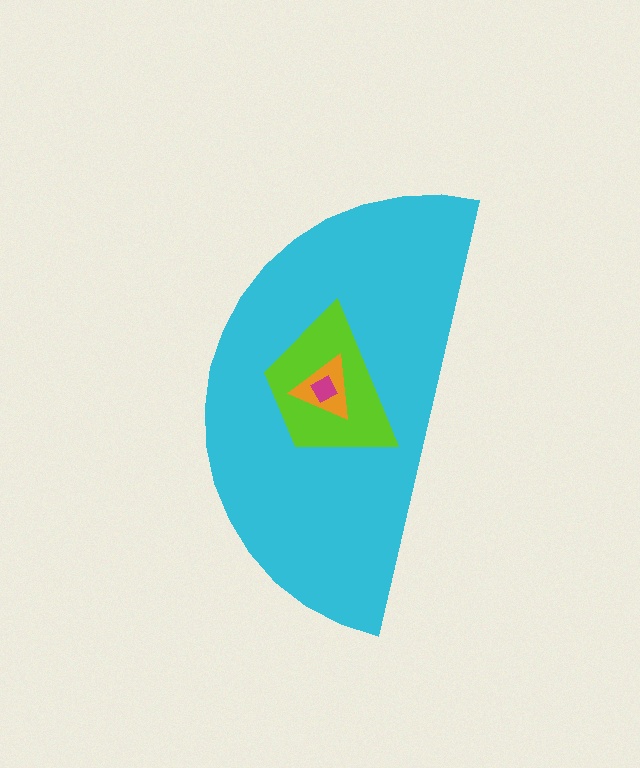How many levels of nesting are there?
4.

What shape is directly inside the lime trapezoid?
The orange triangle.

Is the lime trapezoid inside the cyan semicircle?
Yes.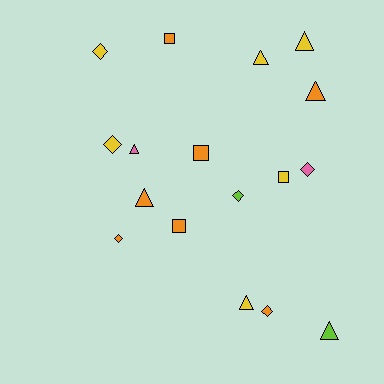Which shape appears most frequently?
Triangle, with 7 objects.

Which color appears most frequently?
Orange, with 7 objects.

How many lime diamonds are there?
There is 1 lime diamond.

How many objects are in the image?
There are 17 objects.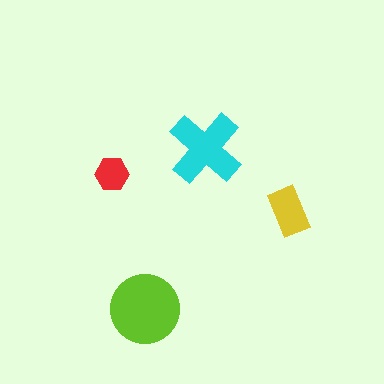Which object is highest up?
The cyan cross is topmost.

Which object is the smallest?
The red hexagon.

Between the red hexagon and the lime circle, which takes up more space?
The lime circle.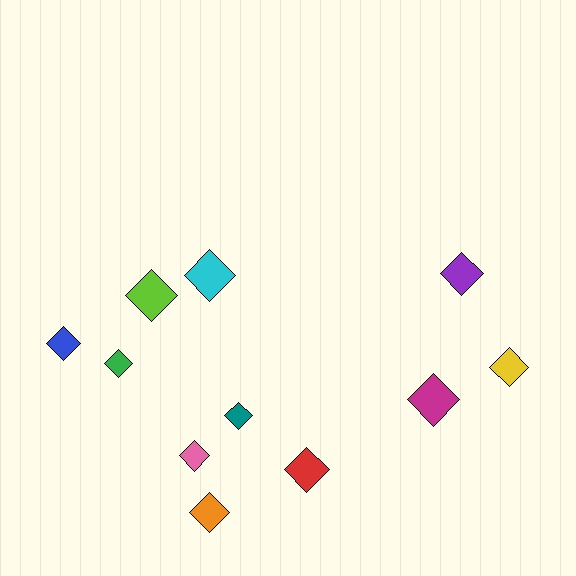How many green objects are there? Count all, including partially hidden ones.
There is 1 green object.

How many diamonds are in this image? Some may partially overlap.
There are 11 diamonds.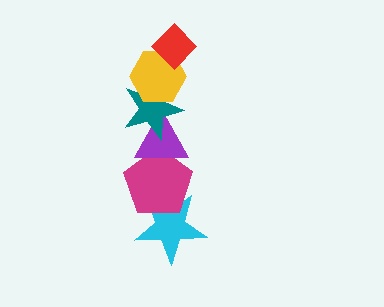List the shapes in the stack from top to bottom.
From top to bottom: the red diamond, the yellow hexagon, the teal star, the purple triangle, the magenta pentagon, the cyan star.